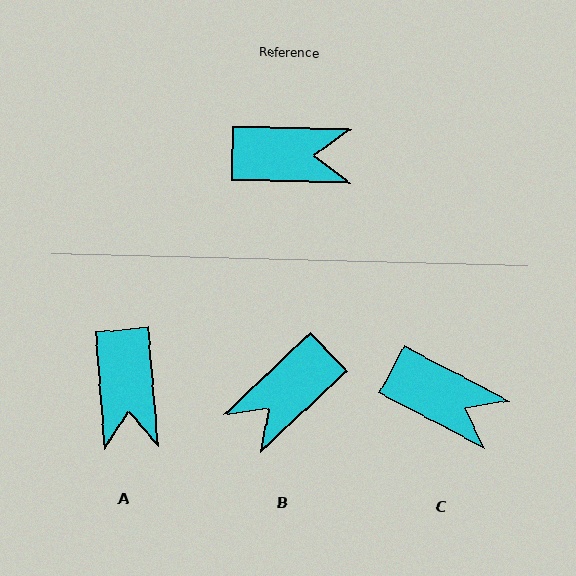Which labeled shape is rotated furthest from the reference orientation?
B, about 135 degrees away.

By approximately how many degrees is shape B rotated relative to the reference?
Approximately 135 degrees clockwise.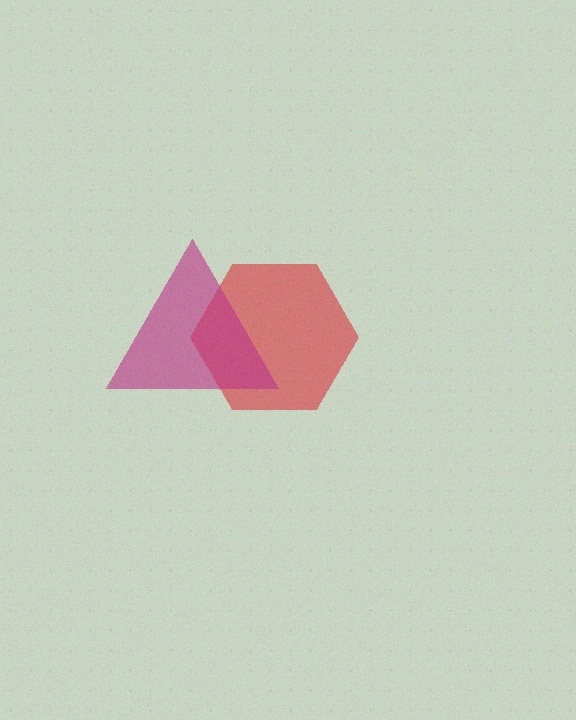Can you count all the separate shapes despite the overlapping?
Yes, there are 2 separate shapes.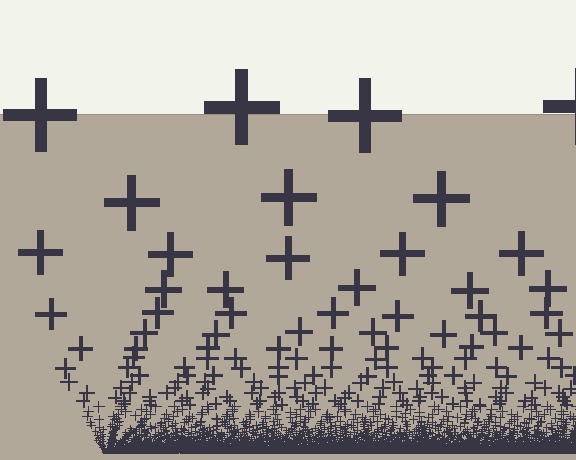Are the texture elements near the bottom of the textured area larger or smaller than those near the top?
Smaller. The gradient is inverted — elements near the bottom are smaller and denser.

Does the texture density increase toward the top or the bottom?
Density increases toward the bottom.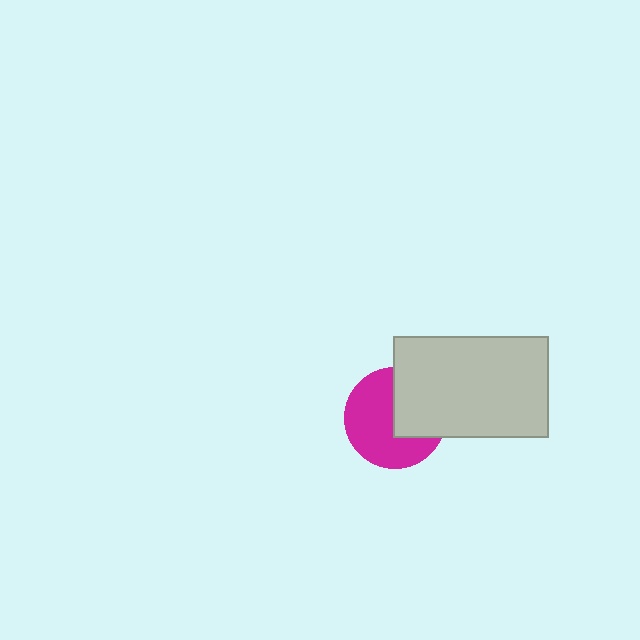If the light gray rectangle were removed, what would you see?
You would see the complete magenta circle.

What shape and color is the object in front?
The object in front is a light gray rectangle.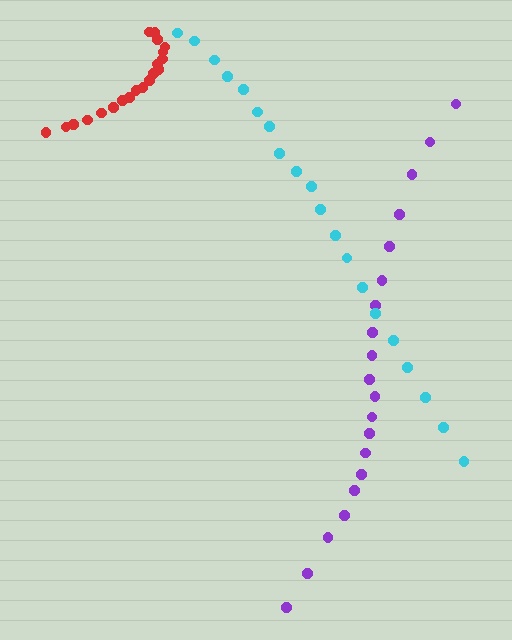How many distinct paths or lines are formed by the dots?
There are 3 distinct paths.